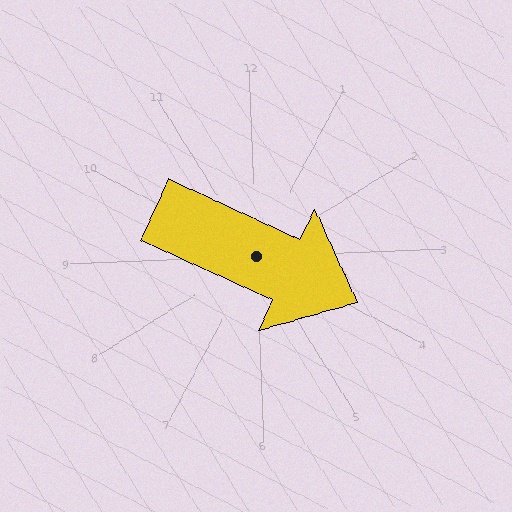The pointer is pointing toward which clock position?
Roughly 4 o'clock.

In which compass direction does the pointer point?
Southeast.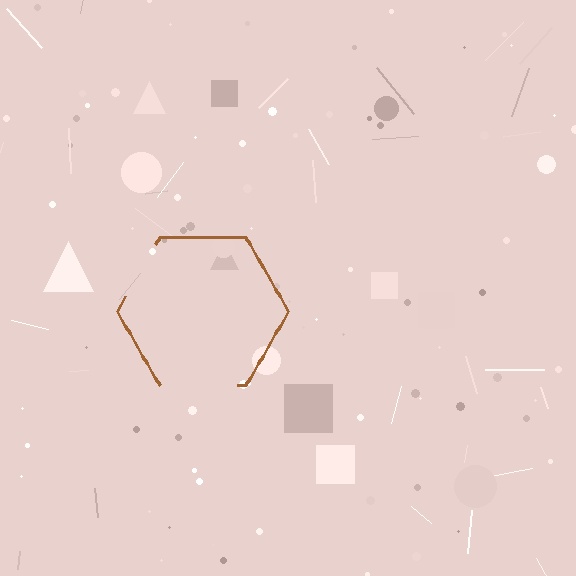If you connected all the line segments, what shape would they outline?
They would outline a hexagon.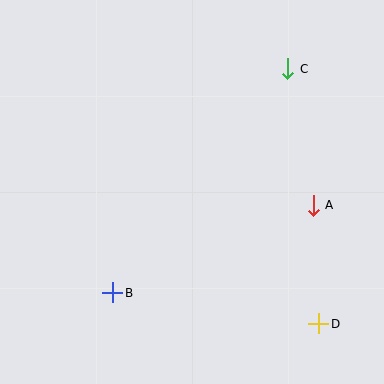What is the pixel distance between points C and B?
The distance between C and B is 284 pixels.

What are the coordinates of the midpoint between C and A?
The midpoint between C and A is at (300, 137).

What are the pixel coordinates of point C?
Point C is at (288, 69).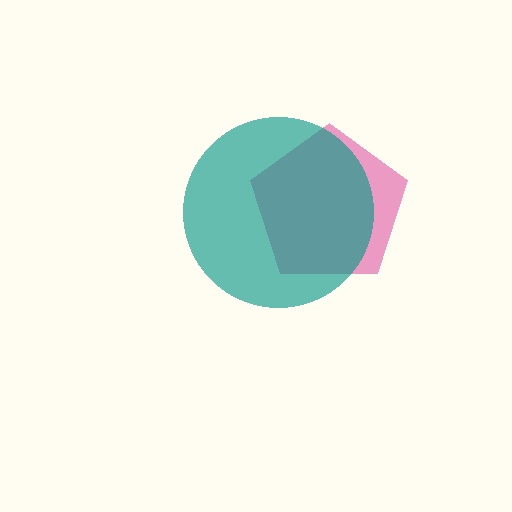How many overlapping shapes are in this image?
There are 2 overlapping shapes in the image.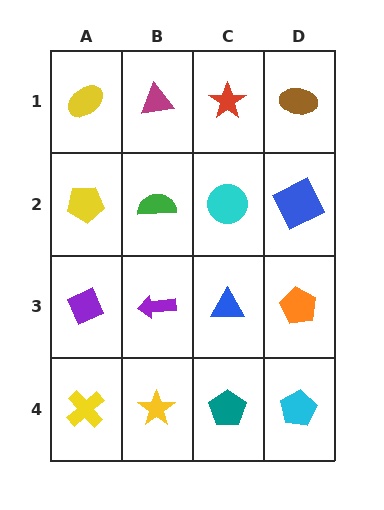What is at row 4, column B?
A yellow star.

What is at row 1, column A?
A yellow ellipse.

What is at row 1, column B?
A magenta triangle.